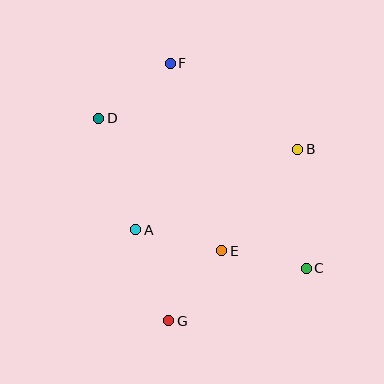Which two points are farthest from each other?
Points F and G are farthest from each other.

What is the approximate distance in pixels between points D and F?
The distance between D and F is approximately 90 pixels.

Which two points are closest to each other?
Points C and E are closest to each other.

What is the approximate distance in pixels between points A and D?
The distance between A and D is approximately 118 pixels.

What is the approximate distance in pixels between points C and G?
The distance between C and G is approximately 147 pixels.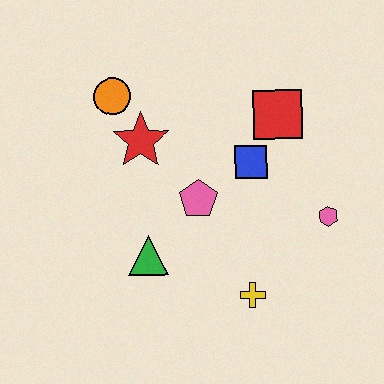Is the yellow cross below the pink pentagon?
Yes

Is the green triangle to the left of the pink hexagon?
Yes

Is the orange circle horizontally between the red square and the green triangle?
No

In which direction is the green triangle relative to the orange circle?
The green triangle is below the orange circle.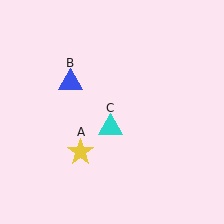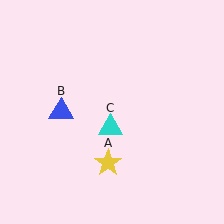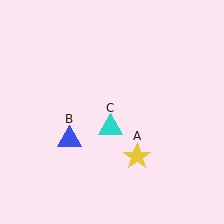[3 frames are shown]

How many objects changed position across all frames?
2 objects changed position: yellow star (object A), blue triangle (object B).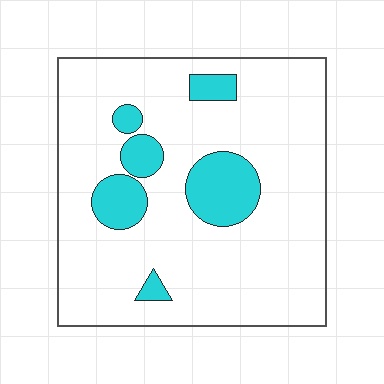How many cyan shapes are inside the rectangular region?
6.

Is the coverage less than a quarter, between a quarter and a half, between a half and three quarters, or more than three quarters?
Less than a quarter.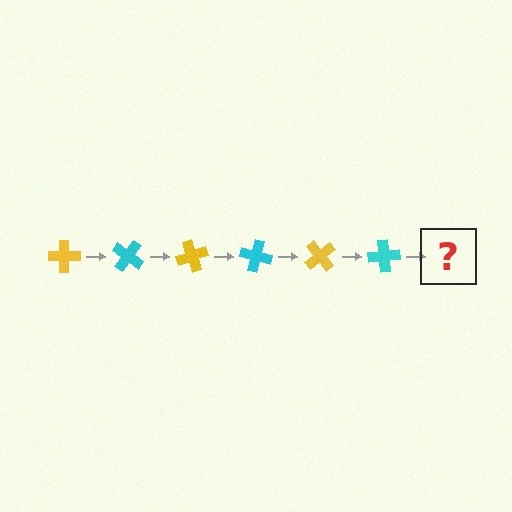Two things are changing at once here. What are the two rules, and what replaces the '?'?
The two rules are that it rotates 35 degrees each step and the color cycles through yellow and cyan. The '?' should be a yellow cross, rotated 210 degrees from the start.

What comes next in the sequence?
The next element should be a yellow cross, rotated 210 degrees from the start.